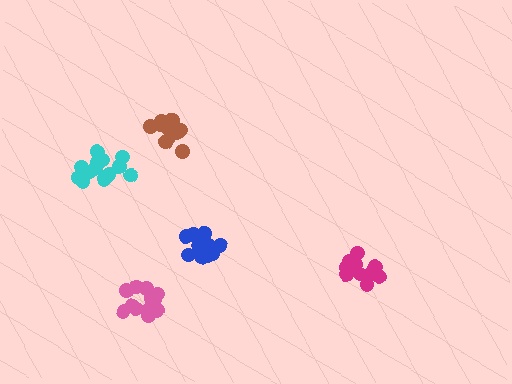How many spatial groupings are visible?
There are 5 spatial groupings.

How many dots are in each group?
Group 1: 13 dots, Group 2: 12 dots, Group 3: 17 dots, Group 4: 13 dots, Group 5: 14 dots (69 total).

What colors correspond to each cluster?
The clusters are colored: pink, magenta, blue, brown, cyan.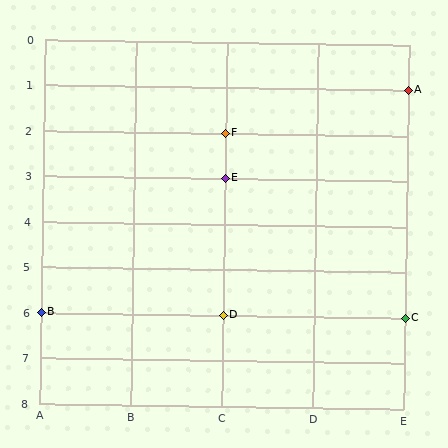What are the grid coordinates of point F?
Point F is at grid coordinates (C, 2).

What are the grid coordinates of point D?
Point D is at grid coordinates (C, 6).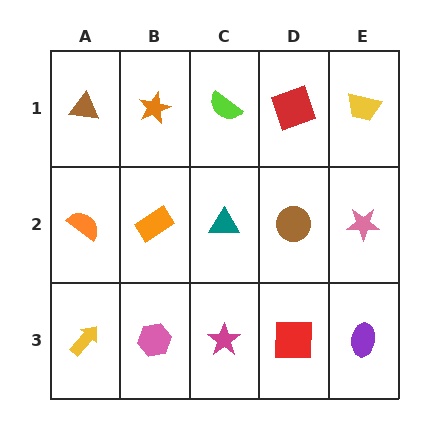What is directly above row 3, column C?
A teal triangle.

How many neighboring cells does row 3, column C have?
3.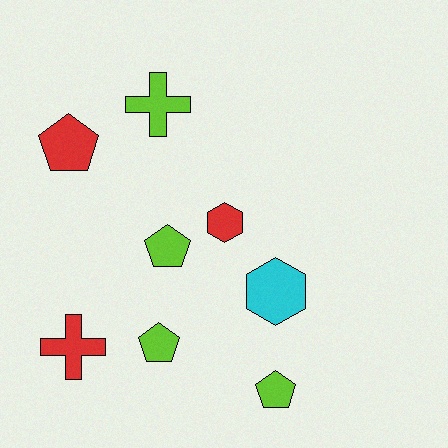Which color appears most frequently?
Lime, with 4 objects.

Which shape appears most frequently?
Pentagon, with 4 objects.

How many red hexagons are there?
There is 1 red hexagon.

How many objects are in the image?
There are 8 objects.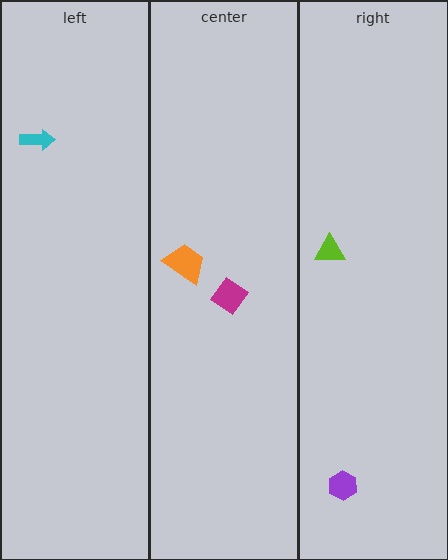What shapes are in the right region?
The lime triangle, the purple hexagon.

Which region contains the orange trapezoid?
The center region.